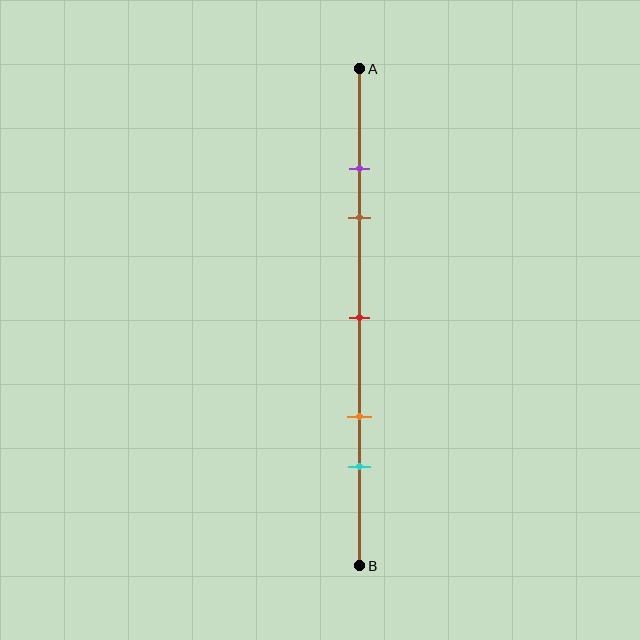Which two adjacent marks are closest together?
The purple and brown marks are the closest adjacent pair.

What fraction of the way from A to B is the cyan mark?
The cyan mark is approximately 80% (0.8) of the way from A to B.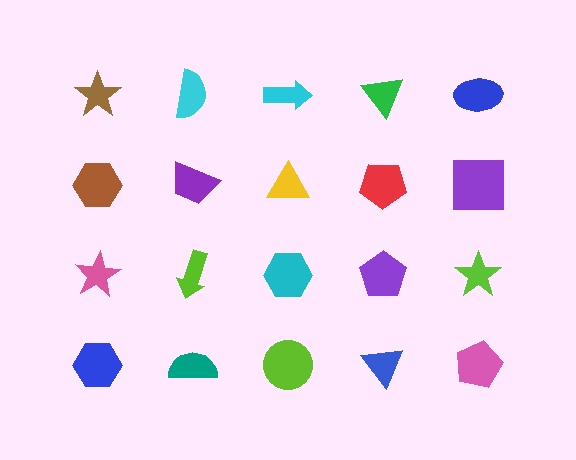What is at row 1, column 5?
A blue ellipse.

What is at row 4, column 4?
A blue triangle.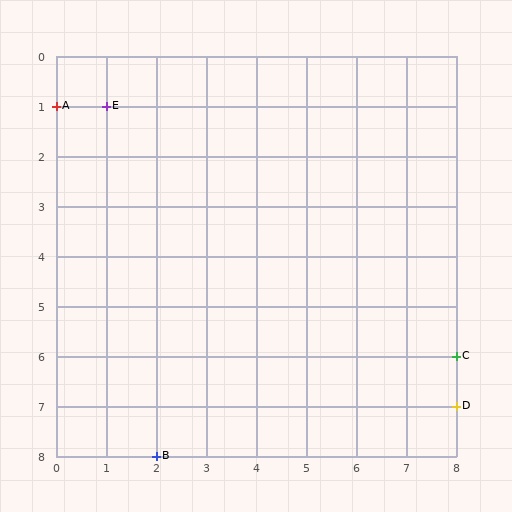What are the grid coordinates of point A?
Point A is at grid coordinates (0, 1).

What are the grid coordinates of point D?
Point D is at grid coordinates (8, 7).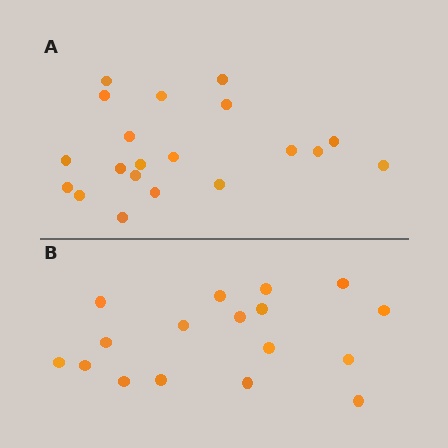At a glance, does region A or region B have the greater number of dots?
Region A (the top region) has more dots.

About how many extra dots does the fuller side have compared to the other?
Region A has just a few more — roughly 2 or 3 more dots than region B.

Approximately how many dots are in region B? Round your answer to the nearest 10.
About 20 dots. (The exact count is 17, which rounds to 20.)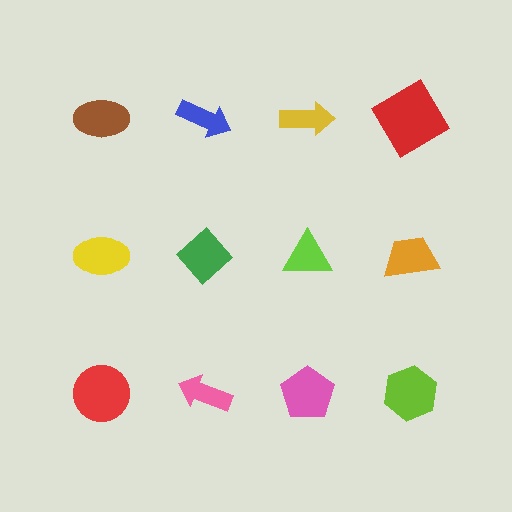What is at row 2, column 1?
A yellow ellipse.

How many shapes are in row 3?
4 shapes.